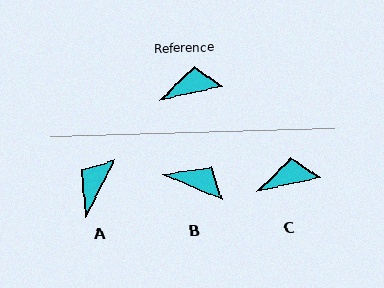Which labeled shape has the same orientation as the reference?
C.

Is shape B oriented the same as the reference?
No, it is off by about 35 degrees.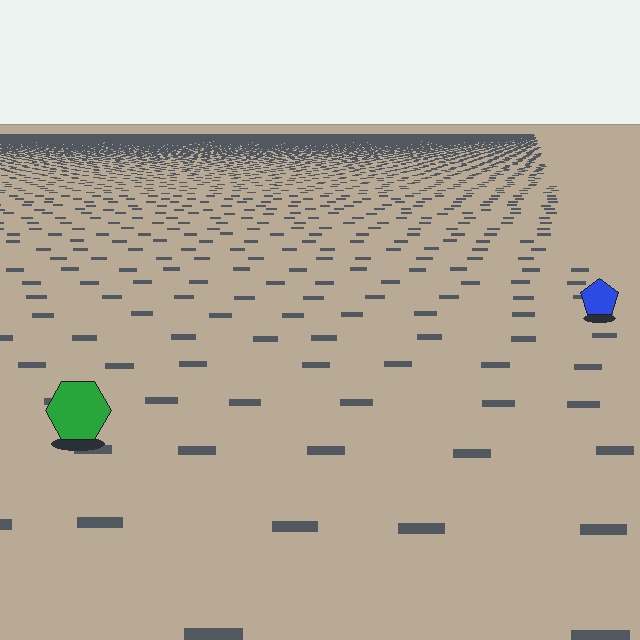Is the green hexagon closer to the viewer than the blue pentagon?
Yes. The green hexagon is closer — you can tell from the texture gradient: the ground texture is coarser near it.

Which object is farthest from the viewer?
The blue pentagon is farthest from the viewer. It appears smaller and the ground texture around it is denser.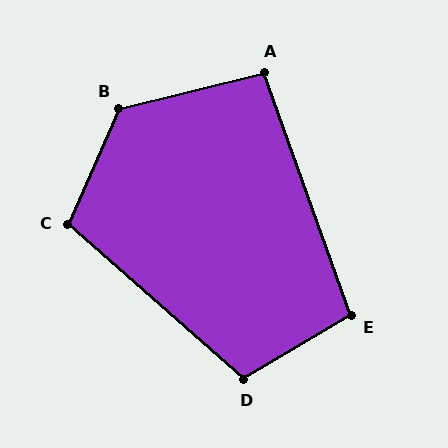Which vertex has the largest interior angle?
B, at approximately 127 degrees.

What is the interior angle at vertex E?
Approximately 101 degrees (obtuse).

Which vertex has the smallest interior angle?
A, at approximately 96 degrees.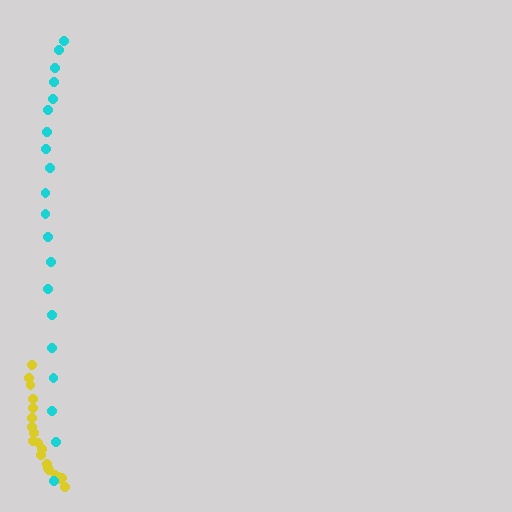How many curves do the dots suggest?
There are 2 distinct paths.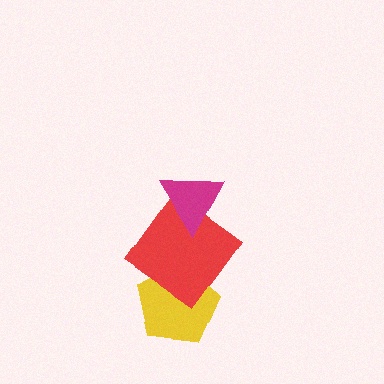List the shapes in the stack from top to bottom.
From top to bottom: the magenta triangle, the red diamond, the yellow pentagon.